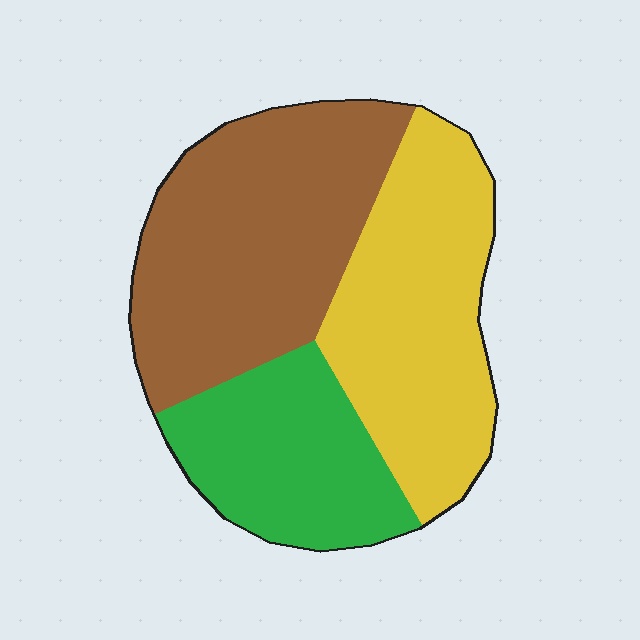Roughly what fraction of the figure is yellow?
Yellow covers around 35% of the figure.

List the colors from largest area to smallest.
From largest to smallest: brown, yellow, green.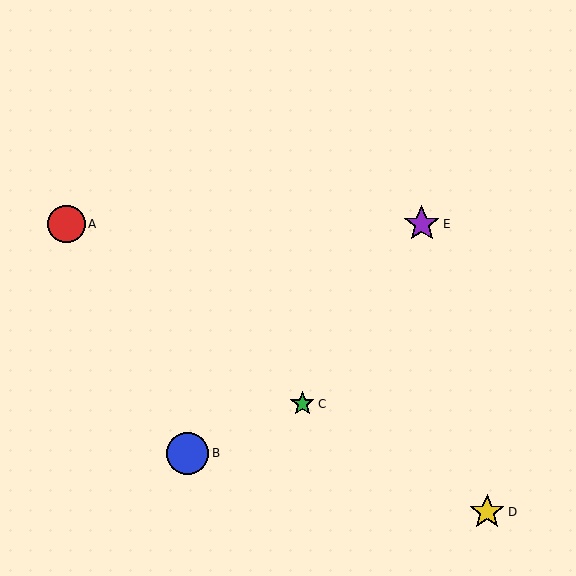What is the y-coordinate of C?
Object C is at y≈404.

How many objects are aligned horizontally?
2 objects (A, E) are aligned horizontally.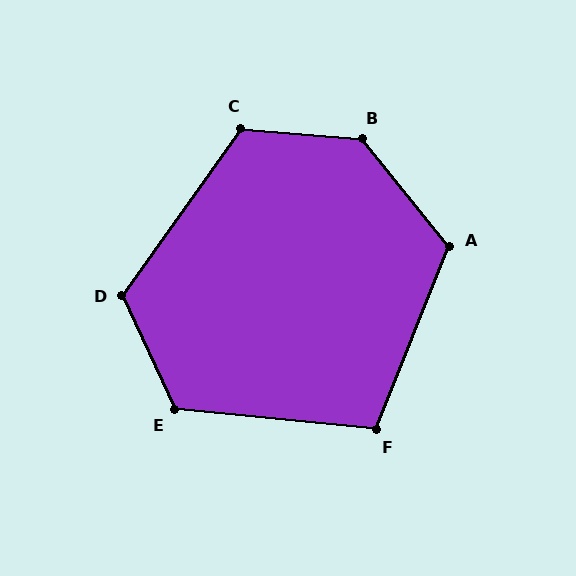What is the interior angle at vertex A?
Approximately 119 degrees (obtuse).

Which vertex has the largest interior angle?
B, at approximately 134 degrees.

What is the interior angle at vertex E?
Approximately 120 degrees (obtuse).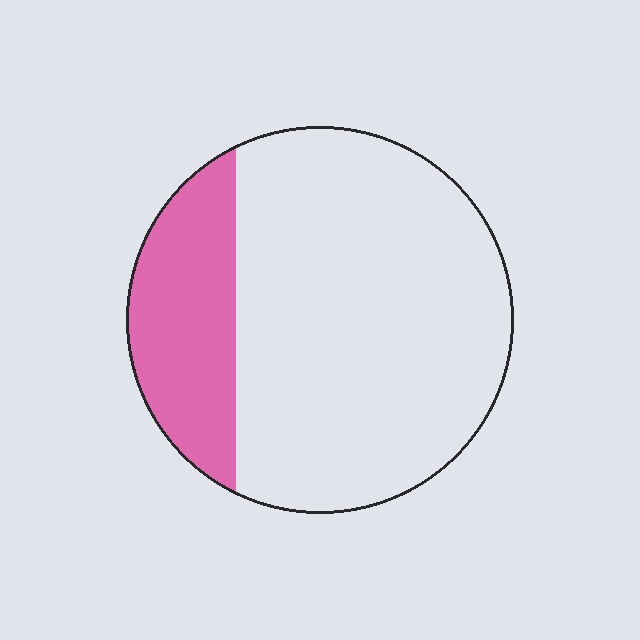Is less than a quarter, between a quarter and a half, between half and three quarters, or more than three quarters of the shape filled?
Less than a quarter.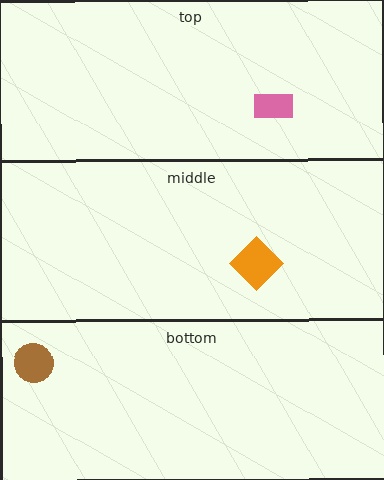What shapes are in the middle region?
The orange diamond.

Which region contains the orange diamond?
The middle region.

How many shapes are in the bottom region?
1.